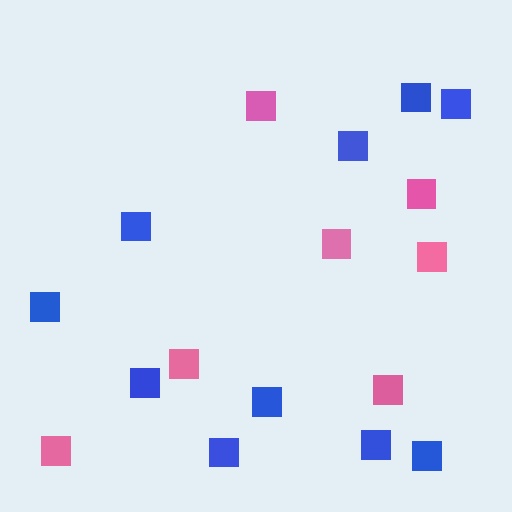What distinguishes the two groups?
There are 2 groups: one group of pink squares (7) and one group of blue squares (10).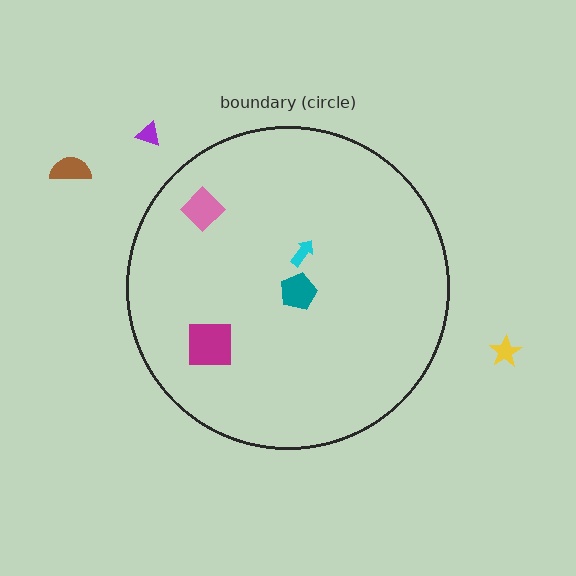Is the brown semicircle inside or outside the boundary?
Outside.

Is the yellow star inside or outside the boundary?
Outside.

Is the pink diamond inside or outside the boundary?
Inside.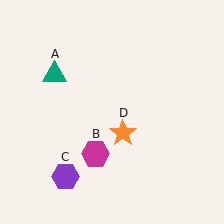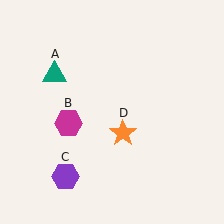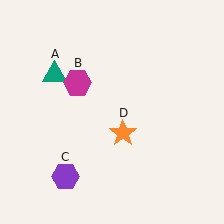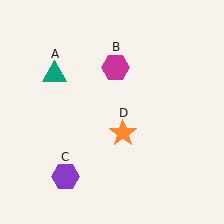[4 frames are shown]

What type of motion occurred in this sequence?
The magenta hexagon (object B) rotated clockwise around the center of the scene.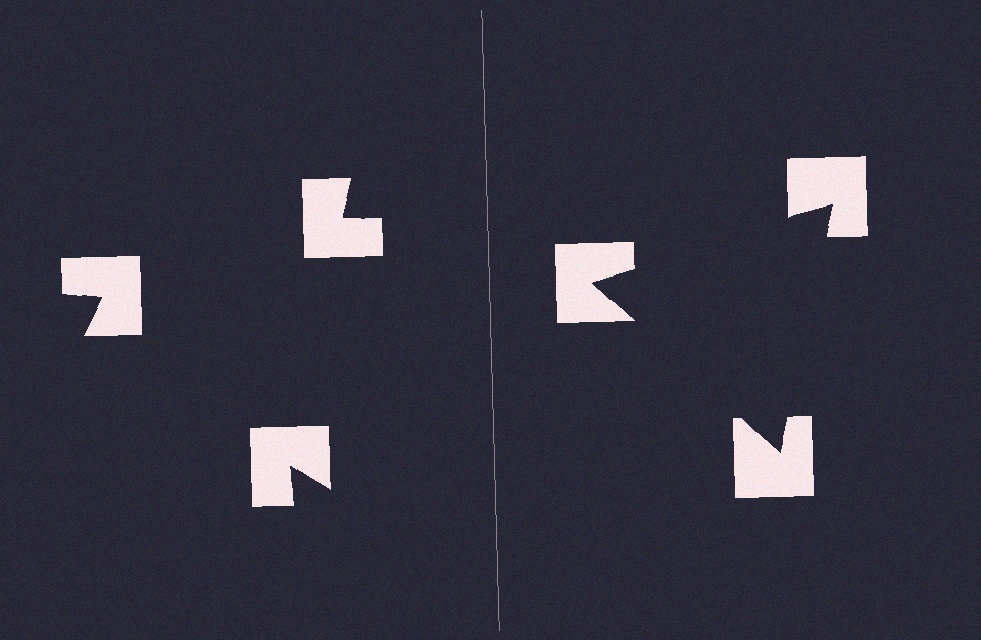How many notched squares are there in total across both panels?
6 — 3 on each side.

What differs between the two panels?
The notched squares are positioned identically on both sides; only the wedge orientations differ. On the right they align to a triangle; on the left they are misaligned.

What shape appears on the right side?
An illusory triangle.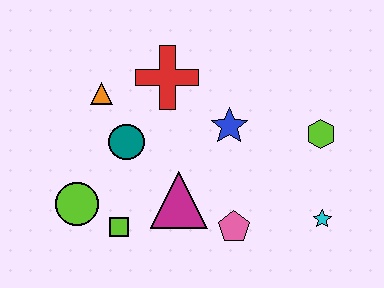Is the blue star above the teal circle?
Yes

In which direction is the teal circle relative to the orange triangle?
The teal circle is below the orange triangle.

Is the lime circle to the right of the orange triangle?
No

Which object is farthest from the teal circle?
The cyan star is farthest from the teal circle.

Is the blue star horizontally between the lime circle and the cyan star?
Yes